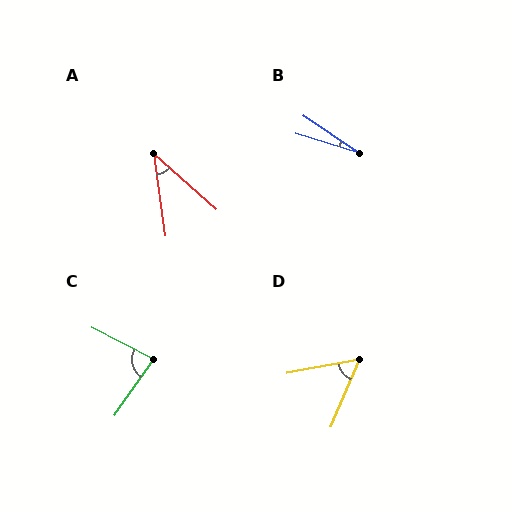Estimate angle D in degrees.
Approximately 56 degrees.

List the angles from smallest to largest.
B (17°), A (41°), D (56°), C (82°).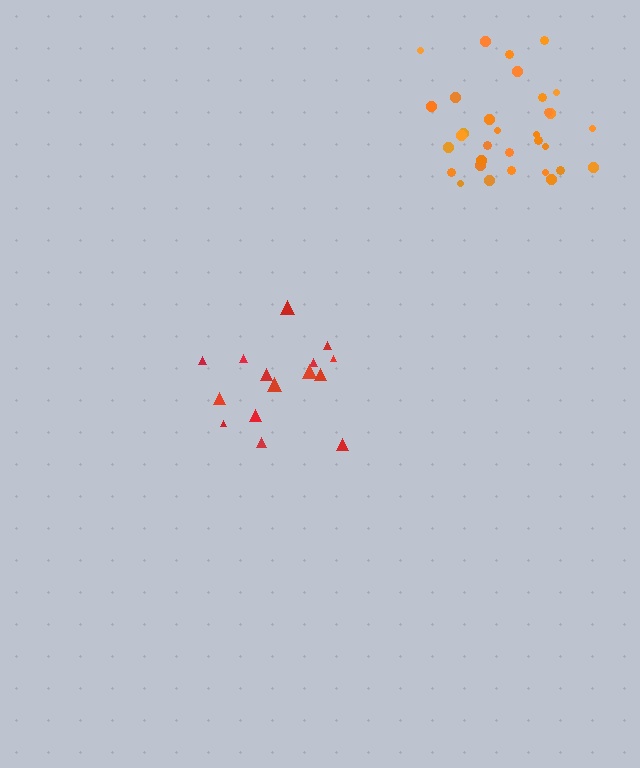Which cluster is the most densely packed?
Orange.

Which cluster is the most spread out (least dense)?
Red.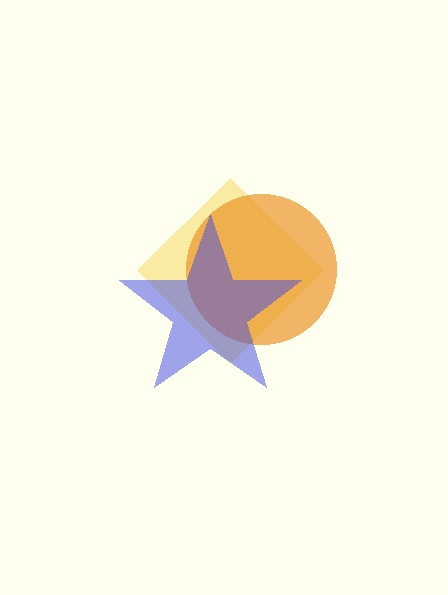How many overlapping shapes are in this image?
There are 3 overlapping shapes in the image.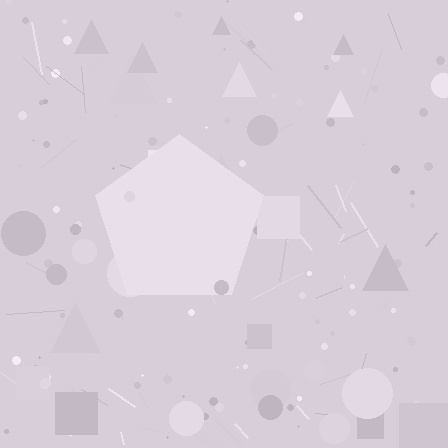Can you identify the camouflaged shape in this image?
The camouflaged shape is a pentagon.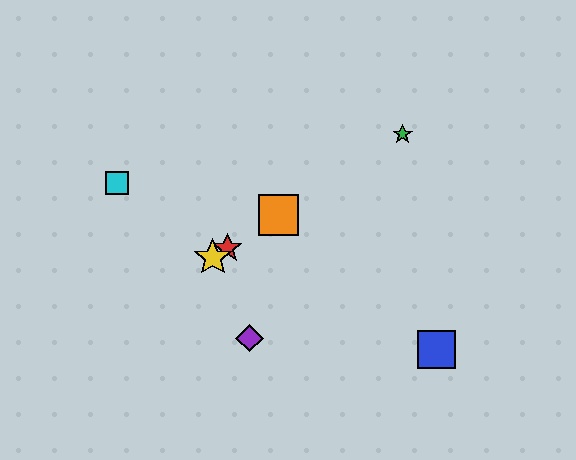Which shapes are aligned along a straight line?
The red star, the green star, the yellow star, the orange square are aligned along a straight line.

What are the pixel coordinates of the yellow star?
The yellow star is at (213, 257).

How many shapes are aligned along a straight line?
4 shapes (the red star, the green star, the yellow star, the orange square) are aligned along a straight line.